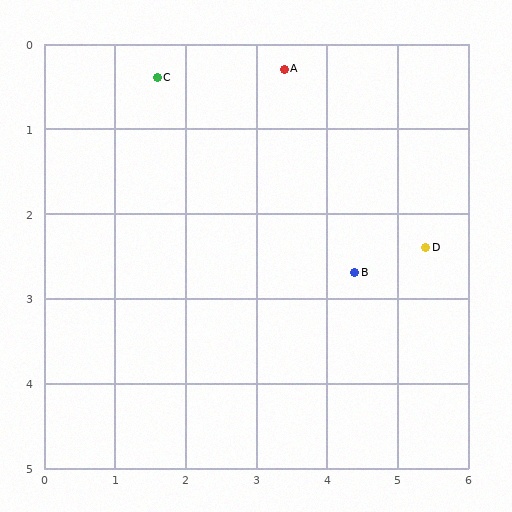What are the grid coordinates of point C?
Point C is at approximately (1.6, 0.4).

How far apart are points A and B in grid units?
Points A and B are about 2.6 grid units apart.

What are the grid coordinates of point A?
Point A is at approximately (3.4, 0.3).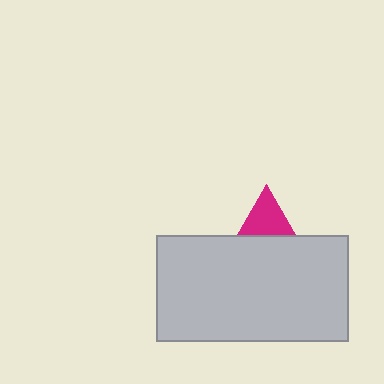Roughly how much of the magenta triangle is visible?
A small part of it is visible (roughly 35%).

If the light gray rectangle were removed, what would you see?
You would see the complete magenta triangle.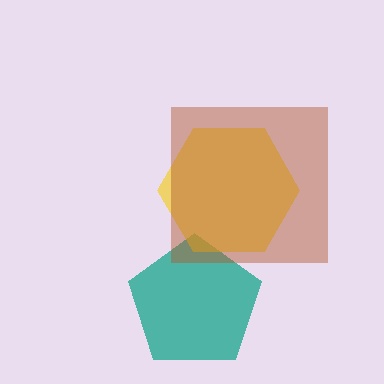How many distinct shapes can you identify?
There are 3 distinct shapes: a teal pentagon, a yellow hexagon, a brown square.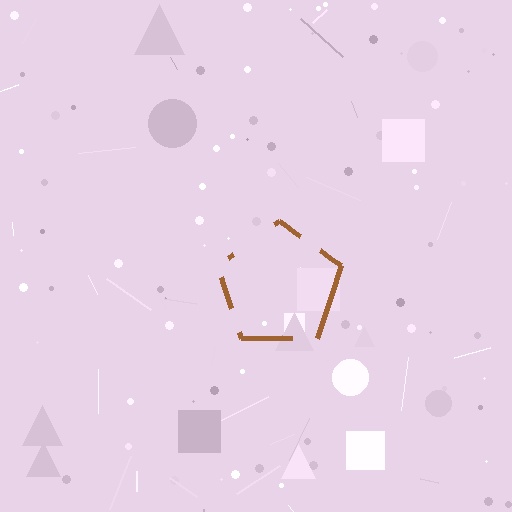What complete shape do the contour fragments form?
The contour fragments form a pentagon.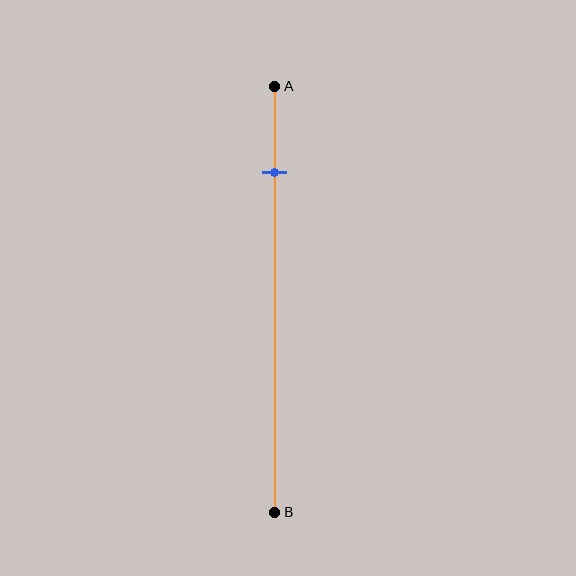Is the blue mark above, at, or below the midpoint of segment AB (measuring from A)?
The blue mark is above the midpoint of segment AB.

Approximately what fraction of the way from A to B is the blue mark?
The blue mark is approximately 20% of the way from A to B.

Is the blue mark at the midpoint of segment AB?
No, the mark is at about 20% from A, not at the 50% midpoint.